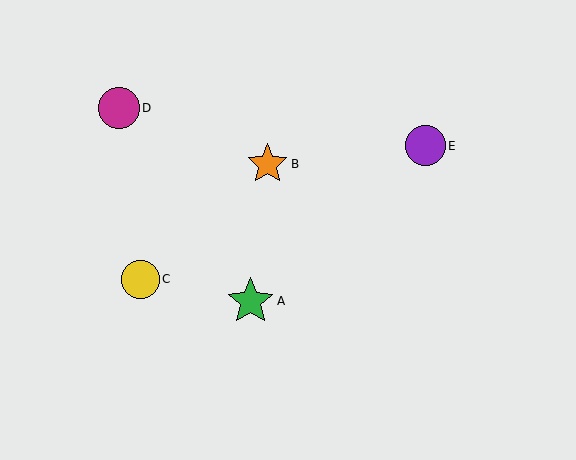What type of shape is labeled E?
Shape E is a purple circle.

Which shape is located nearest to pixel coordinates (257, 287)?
The green star (labeled A) at (250, 301) is nearest to that location.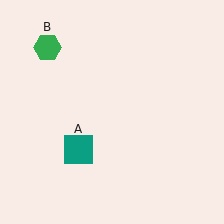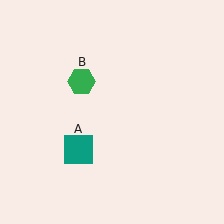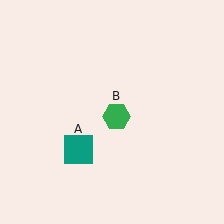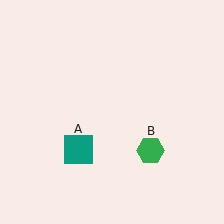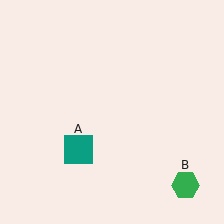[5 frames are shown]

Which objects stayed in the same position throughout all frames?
Teal square (object A) remained stationary.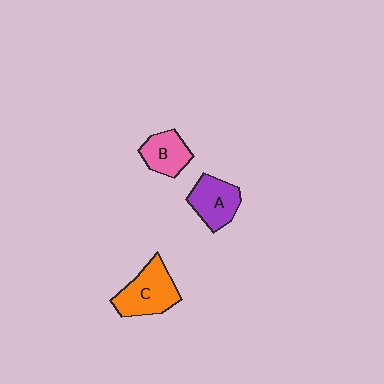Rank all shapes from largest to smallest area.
From largest to smallest: C (orange), A (purple), B (pink).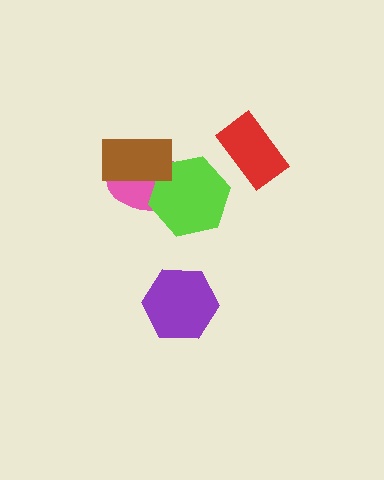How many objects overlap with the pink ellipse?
2 objects overlap with the pink ellipse.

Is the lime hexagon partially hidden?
Yes, it is partially covered by another shape.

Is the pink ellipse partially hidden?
Yes, it is partially covered by another shape.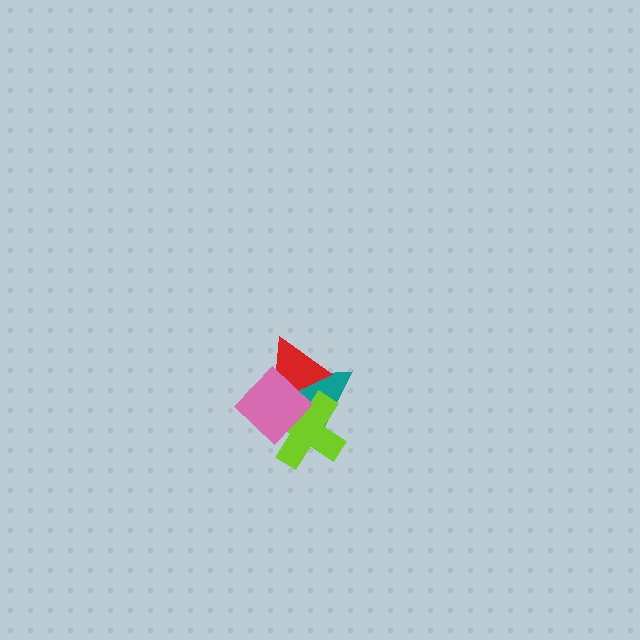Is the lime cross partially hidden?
Yes, it is partially covered by another shape.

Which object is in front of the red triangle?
The pink diamond is in front of the red triangle.